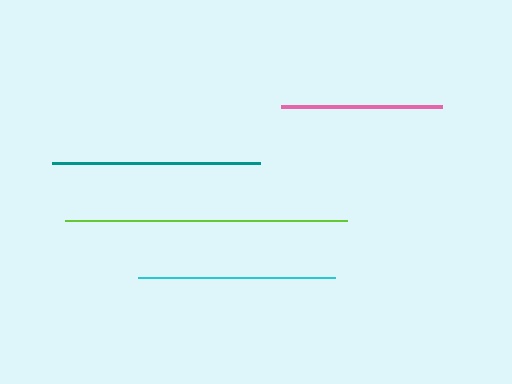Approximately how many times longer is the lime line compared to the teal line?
The lime line is approximately 1.4 times the length of the teal line.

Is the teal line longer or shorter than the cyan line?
The teal line is longer than the cyan line.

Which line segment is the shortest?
The pink line is the shortest at approximately 160 pixels.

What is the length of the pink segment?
The pink segment is approximately 160 pixels long.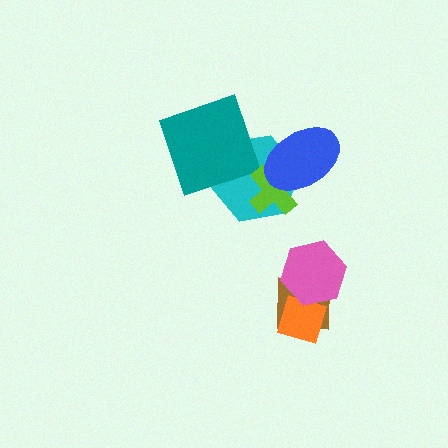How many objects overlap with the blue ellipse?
2 objects overlap with the blue ellipse.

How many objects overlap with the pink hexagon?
2 objects overlap with the pink hexagon.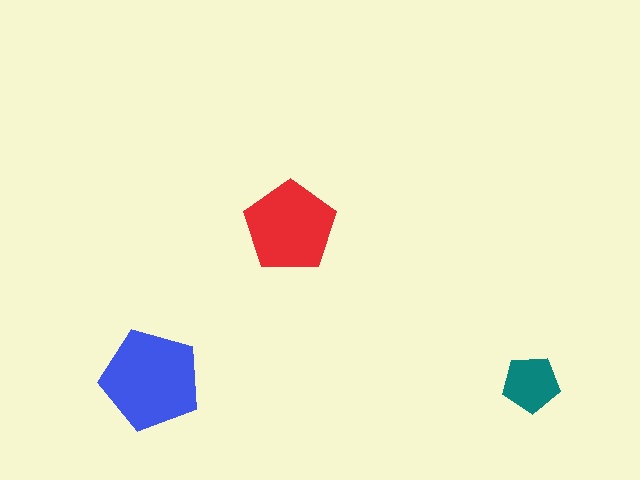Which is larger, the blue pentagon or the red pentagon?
The blue one.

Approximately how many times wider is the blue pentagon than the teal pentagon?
About 2 times wider.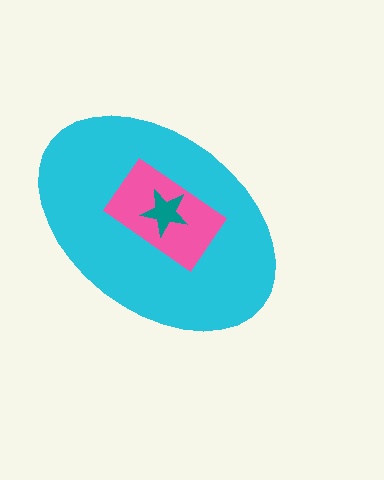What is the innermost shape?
The teal star.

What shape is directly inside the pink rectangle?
The teal star.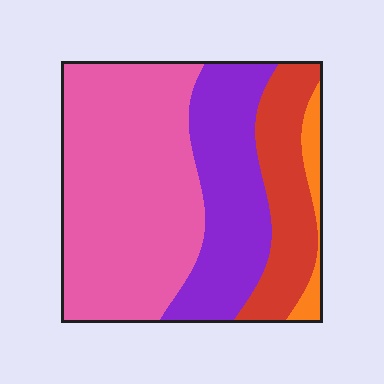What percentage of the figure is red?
Red takes up less than a quarter of the figure.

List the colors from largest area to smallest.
From largest to smallest: pink, purple, red, orange.